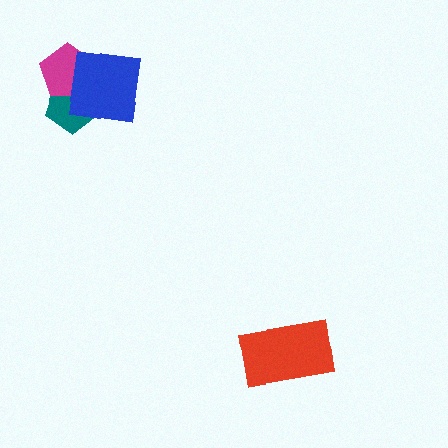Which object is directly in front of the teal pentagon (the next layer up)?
The magenta pentagon is directly in front of the teal pentagon.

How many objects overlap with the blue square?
2 objects overlap with the blue square.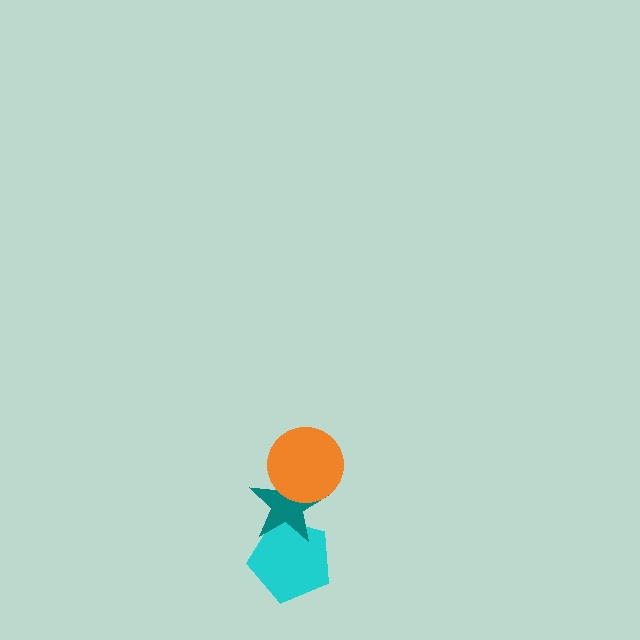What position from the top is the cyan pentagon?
The cyan pentagon is 3rd from the top.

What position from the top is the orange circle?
The orange circle is 1st from the top.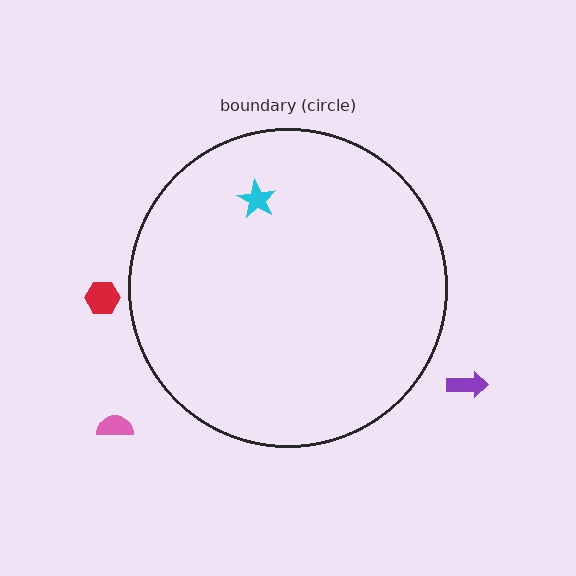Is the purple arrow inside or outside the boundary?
Outside.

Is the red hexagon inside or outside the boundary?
Outside.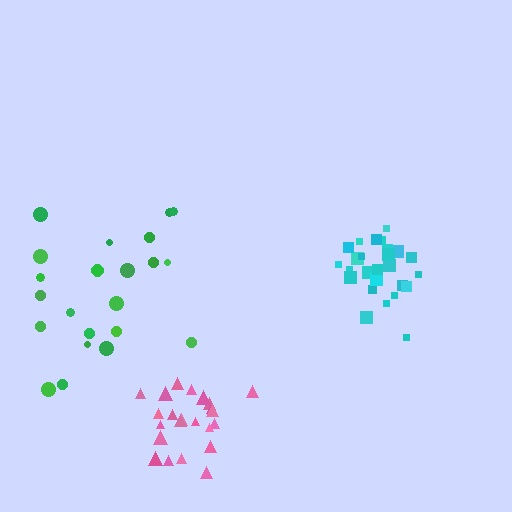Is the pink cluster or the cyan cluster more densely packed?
Cyan.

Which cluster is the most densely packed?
Cyan.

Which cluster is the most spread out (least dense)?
Green.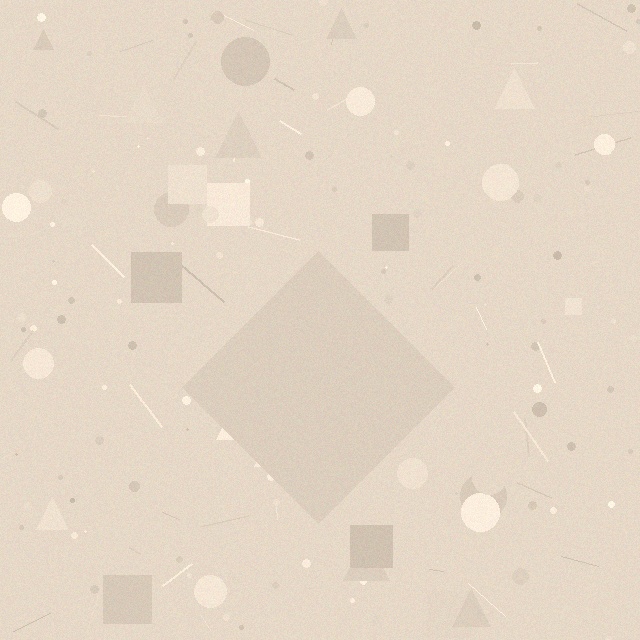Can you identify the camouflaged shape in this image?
The camouflaged shape is a diamond.